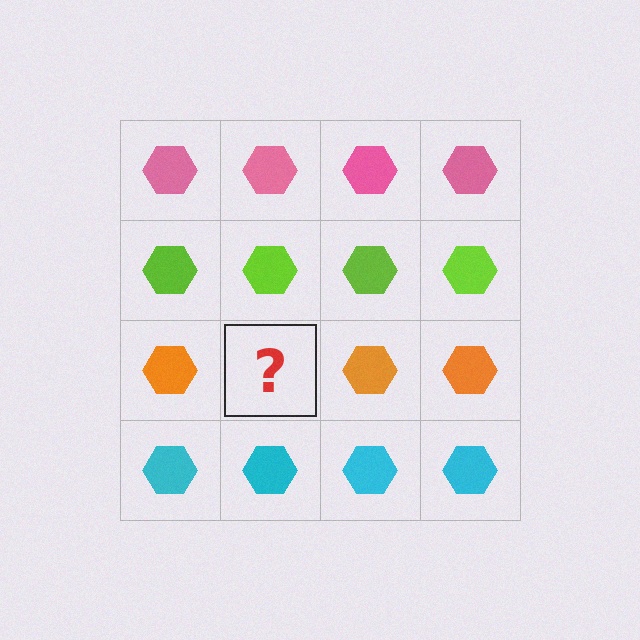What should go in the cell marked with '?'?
The missing cell should contain an orange hexagon.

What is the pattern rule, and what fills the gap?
The rule is that each row has a consistent color. The gap should be filled with an orange hexagon.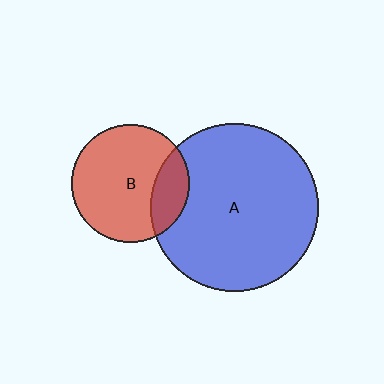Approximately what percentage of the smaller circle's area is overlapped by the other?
Approximately 20%.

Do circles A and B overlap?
Yes.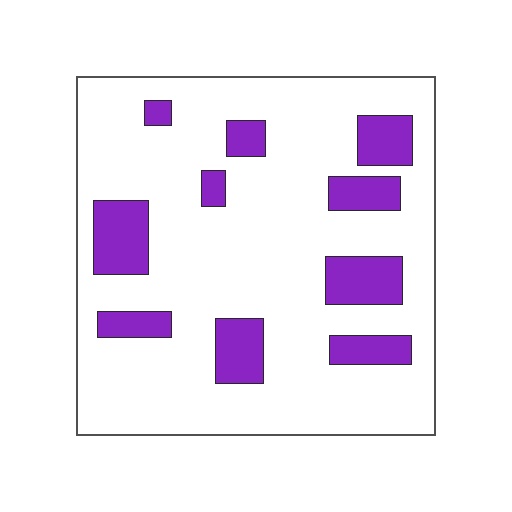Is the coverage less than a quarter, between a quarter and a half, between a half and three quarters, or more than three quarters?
Less than a quarter.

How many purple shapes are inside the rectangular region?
10.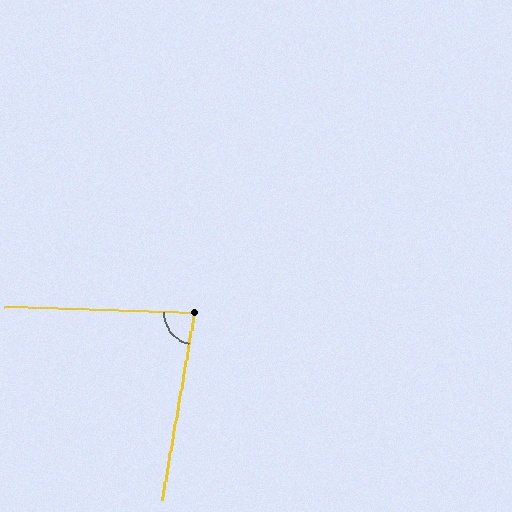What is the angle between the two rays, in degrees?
Approximately 82 degrees.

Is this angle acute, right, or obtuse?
It is acute.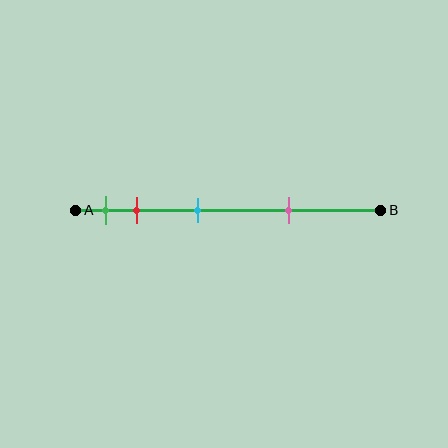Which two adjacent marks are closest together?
The green and red marks are the closest adjacent pair.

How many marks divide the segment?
There are 4 marks dividing the segment.